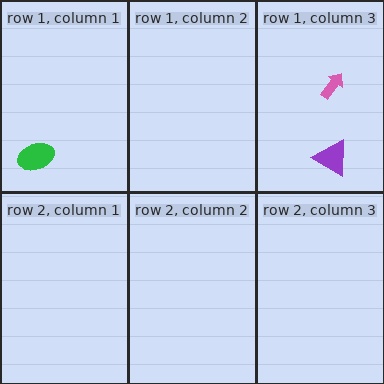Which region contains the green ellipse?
The row 1, column 1 region.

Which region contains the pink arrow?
The row 1, column 3 region.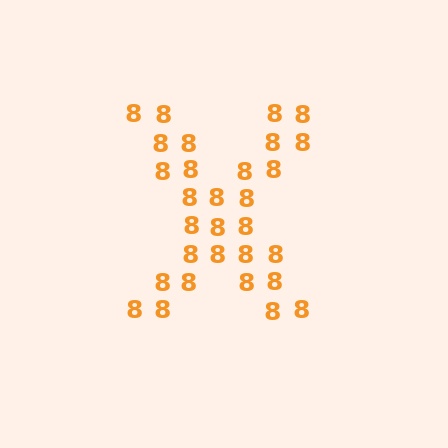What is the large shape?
The large shape is the letter X.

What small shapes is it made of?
It is made of small digit 8's.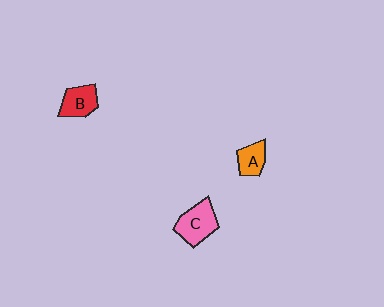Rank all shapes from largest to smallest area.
From largest to smallest: C (pink), B (red), A (orange).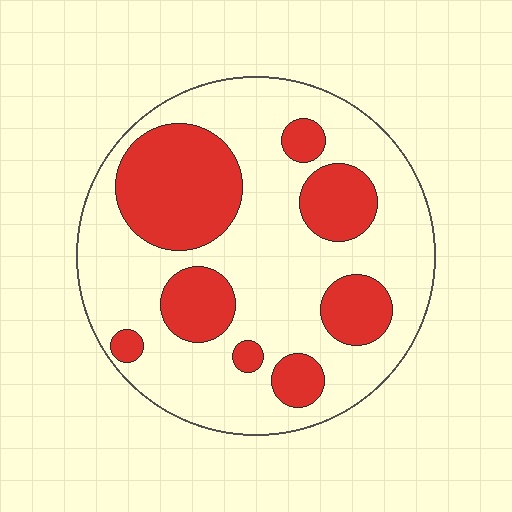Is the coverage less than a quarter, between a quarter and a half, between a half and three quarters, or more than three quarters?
Between a quarter and a half.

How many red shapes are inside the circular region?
8.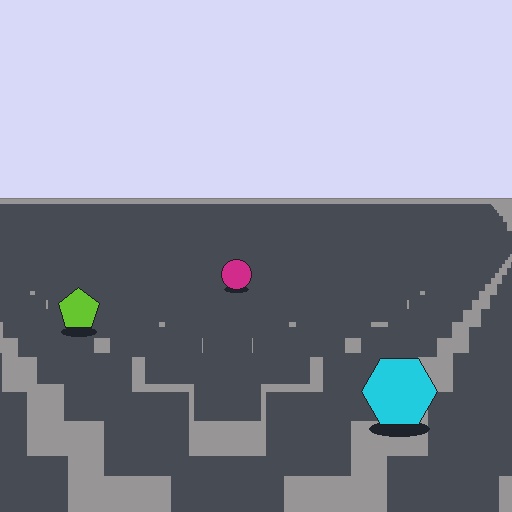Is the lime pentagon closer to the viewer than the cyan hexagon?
No. The cyan hexagon is closer — you can tell from the texture gradient: the ground texture is coarser near it.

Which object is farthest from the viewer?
The magenta circle is farthest from the viewer. It appears smaller and the ground texture around it is denser.